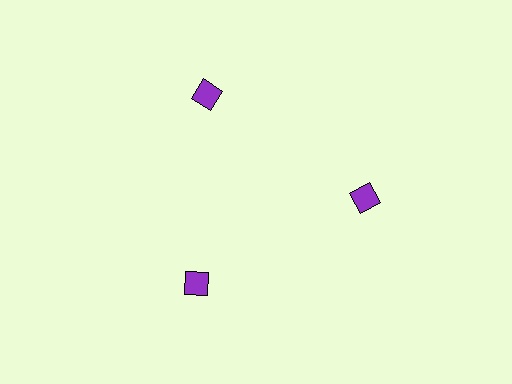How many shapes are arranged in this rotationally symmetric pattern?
There are 3 shapes, arranged in 3 groups of 1.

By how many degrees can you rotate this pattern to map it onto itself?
The pattern maps onto itself every 120 degrees of rotation.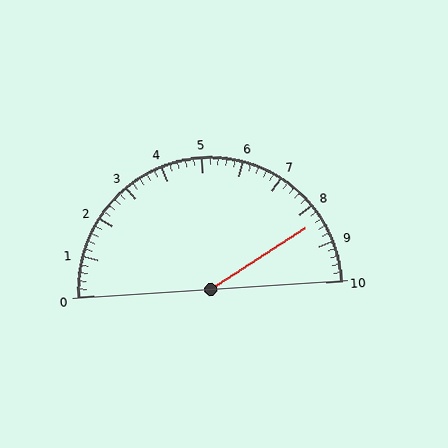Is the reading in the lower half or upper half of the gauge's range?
The reading is in the upper half of the range (0 to 10).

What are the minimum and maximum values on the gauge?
The gauge ranges from 0 to 10.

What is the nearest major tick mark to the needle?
The nearest major tick mark is 8.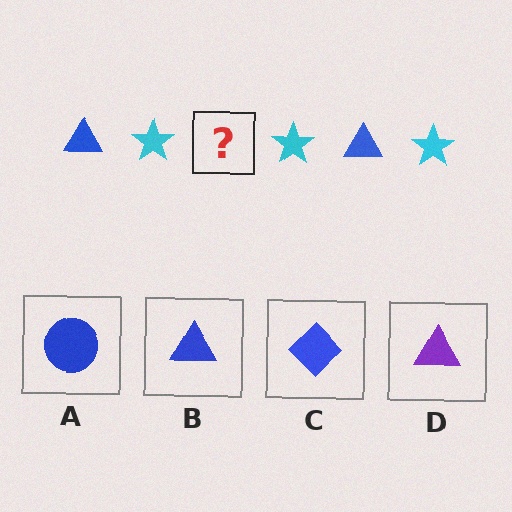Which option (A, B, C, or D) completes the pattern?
B.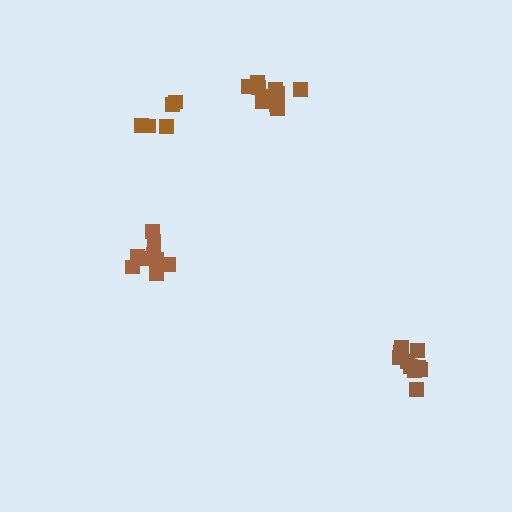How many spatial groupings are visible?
There are 4 spatial groupings.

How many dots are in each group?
Group 1: 5 dots, Group 2: 10 dots, Group 3: 10 dots, Group 4: 11 dots (36 total).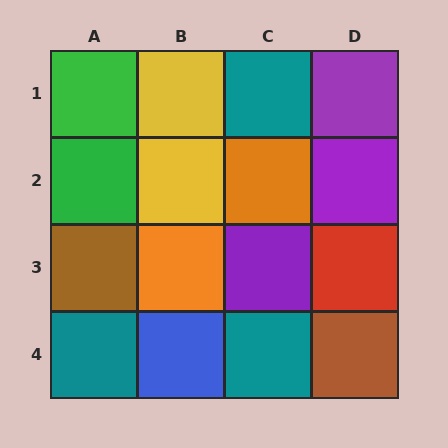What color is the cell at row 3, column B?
Orange.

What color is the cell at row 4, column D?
Brown.